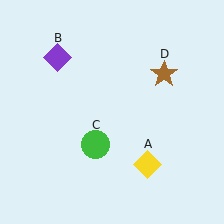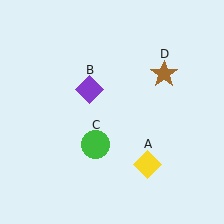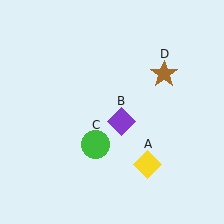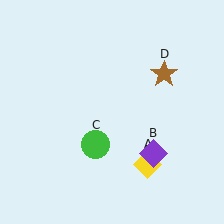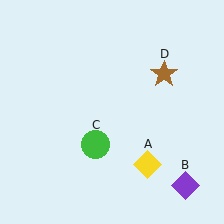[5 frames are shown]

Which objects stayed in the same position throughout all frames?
Yellow diamond (object A) and green circle (object C) and brown star (object D) remained stationary.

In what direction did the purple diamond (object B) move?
The purple diamond (object B) moved down and to the right.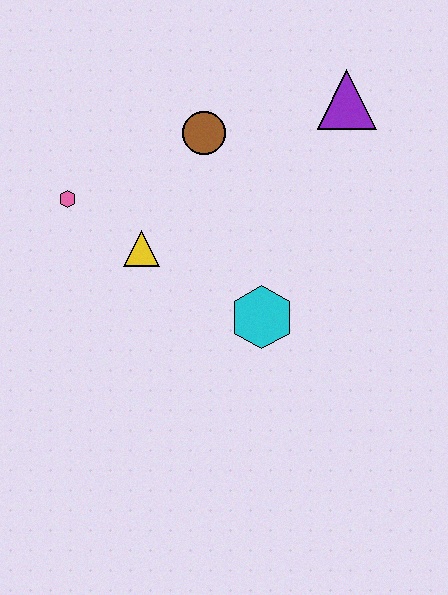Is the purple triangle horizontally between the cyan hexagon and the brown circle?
No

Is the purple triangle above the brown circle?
Yes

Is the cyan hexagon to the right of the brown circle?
Yes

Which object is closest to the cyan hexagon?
The yellow triangle is closest to the cyan hexagon.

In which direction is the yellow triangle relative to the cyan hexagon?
The yellow triangle is to the left of the cyan hexagon.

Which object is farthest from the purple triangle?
The pink hexagon is farthest from the purple triangle.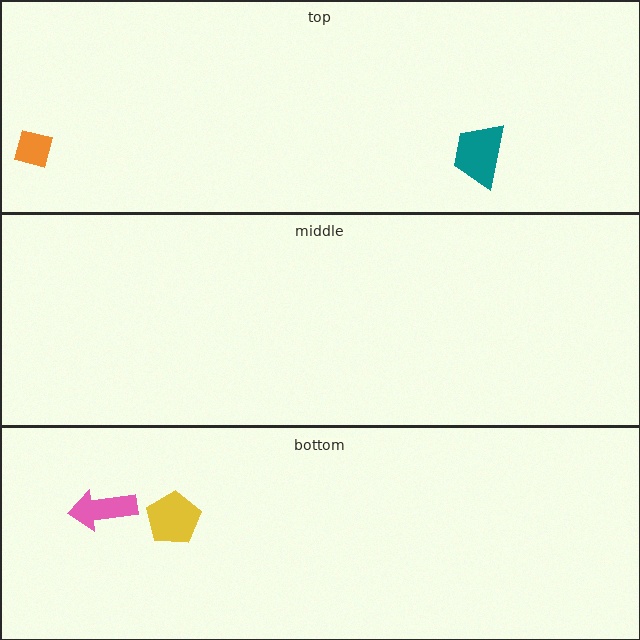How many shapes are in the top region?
2.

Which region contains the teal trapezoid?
The top region.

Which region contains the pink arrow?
The bottom region.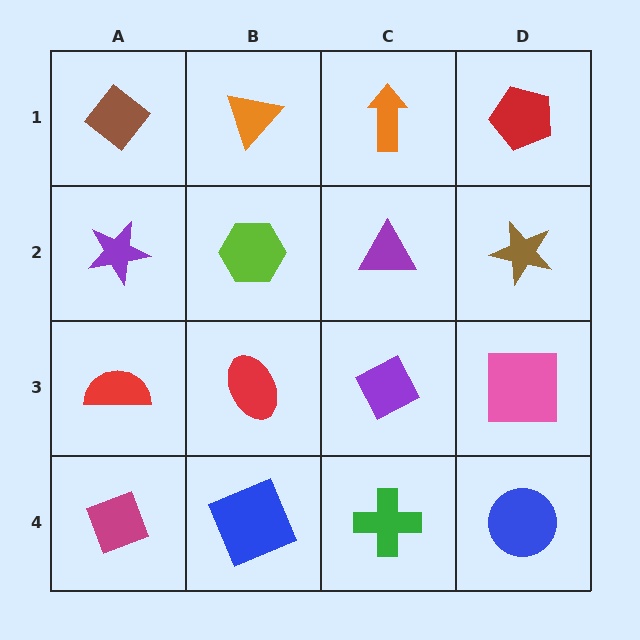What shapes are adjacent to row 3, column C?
A purple triangle (row 2, column C), a green cross (row 4, column C), a red ellipse (row 3, column B), a pink square (row 3, column D).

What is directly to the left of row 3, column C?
A red ellipse.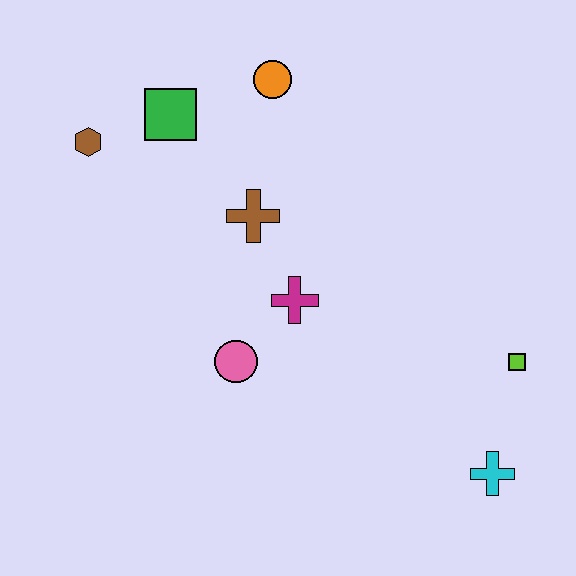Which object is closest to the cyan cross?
The lime square is closest to the cyan cross.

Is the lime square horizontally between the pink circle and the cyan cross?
No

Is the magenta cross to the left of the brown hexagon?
No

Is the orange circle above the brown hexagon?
Yes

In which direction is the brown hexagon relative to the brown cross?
The brown hexagon is to the left of the brown cross.